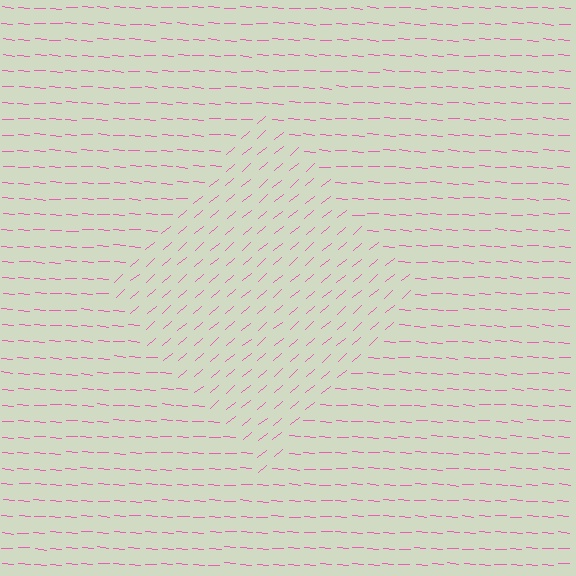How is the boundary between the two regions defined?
The boundary is defined purely by a change in line orientation (approximately 45 degrees difference). All lines are the same color and thickness.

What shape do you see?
I see a diamond.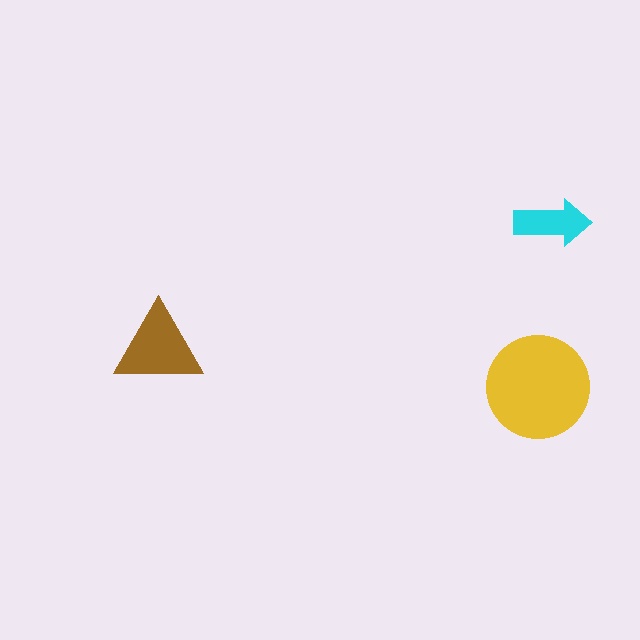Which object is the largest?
The yellow circle.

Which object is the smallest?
The cyan arrow.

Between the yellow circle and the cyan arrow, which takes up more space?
The yellow circle.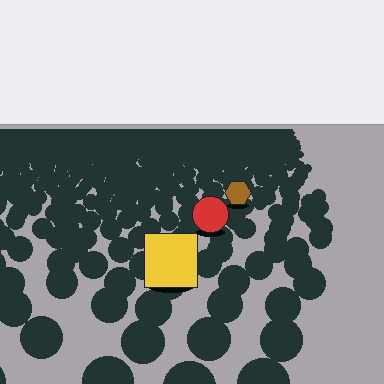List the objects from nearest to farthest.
From nearest to farthest: the yellow square, the red circle, the brown hexagon.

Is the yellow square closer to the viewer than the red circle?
Yes. The yellow square is closer — you can tell from the texture gradient: the ground texture is coarser near it.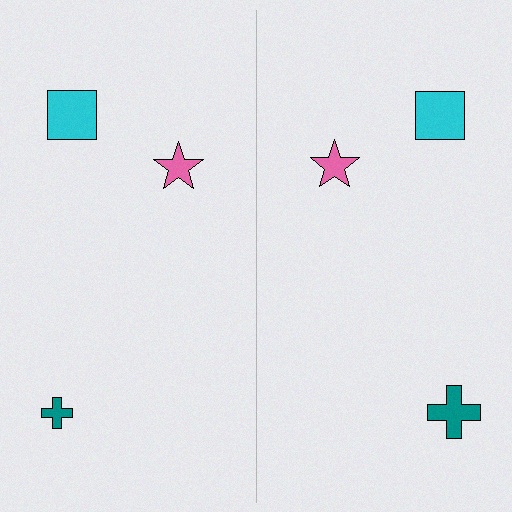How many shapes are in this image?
There are 6 shapes in this image.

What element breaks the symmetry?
The teal cross on the right side has a different size than its mirror counterpart.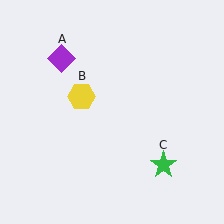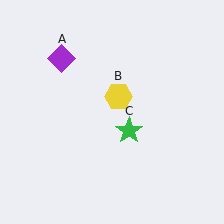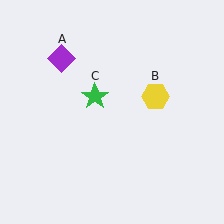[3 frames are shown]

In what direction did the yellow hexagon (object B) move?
The yellow hexagon (object B) moved right.